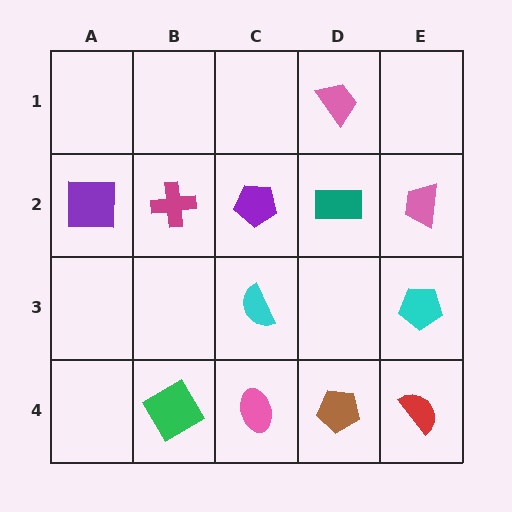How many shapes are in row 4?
4 shapes.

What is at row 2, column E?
A pink trapezoid.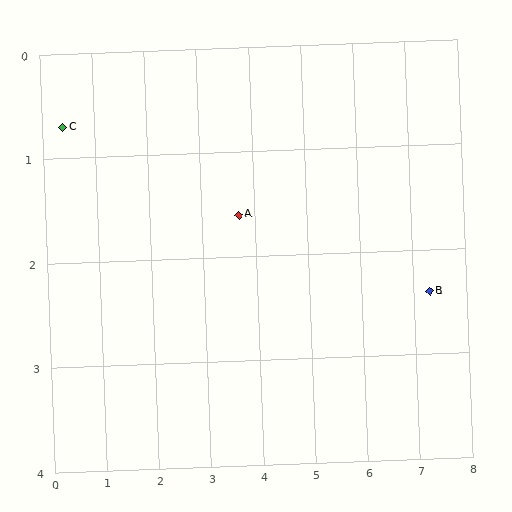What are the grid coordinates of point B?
Point B is at approximately (7.3, 2.4).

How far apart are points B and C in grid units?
Points B and C are about 7.1 grid units apart.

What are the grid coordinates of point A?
Point A is at approximately (3.7, 1.6).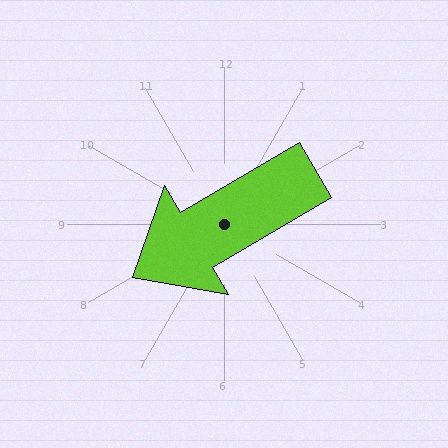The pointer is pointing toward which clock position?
Roughly 8 o'clock.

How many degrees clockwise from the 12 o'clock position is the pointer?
Approximately 240 degrees.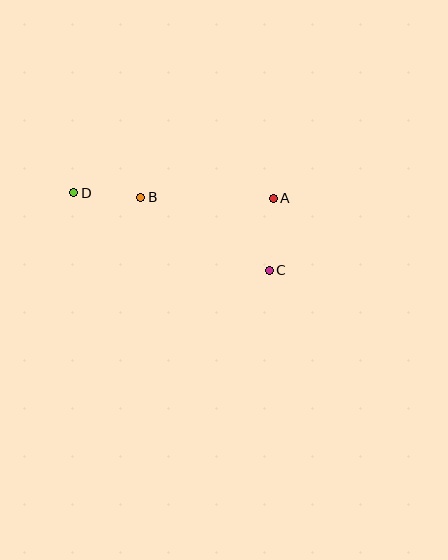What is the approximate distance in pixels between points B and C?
The distance between B and C is approximately 148 pixels.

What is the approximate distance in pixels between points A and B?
The distance between A and B is approximately 133 pixels.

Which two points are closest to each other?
Points B and D are closest to each other.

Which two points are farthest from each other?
Points C and D are farthest from each other.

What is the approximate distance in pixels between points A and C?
The distance between A and C is approximately 72 pixels.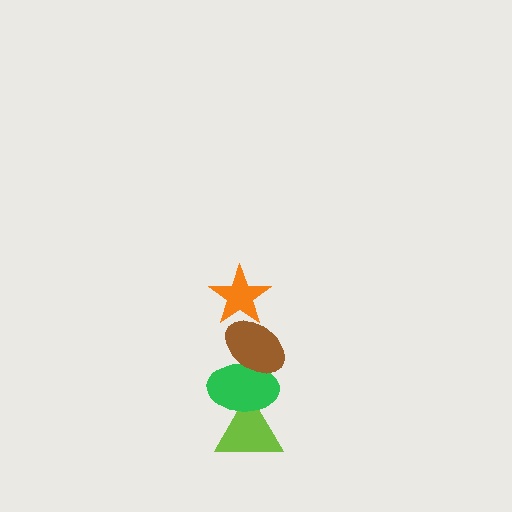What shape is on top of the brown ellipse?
The orange star is on top of the brown ellipse.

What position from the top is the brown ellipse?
The brown ellipse is 2nd from the top.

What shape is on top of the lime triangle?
The green ellipse is on top of the lime triangle.